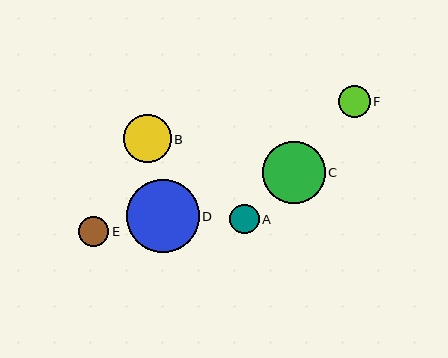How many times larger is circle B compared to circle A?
Circle B is approximately 1.6 times the size of circle A.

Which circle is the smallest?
Circle A is the smallest with a size of approximately 29 pixels.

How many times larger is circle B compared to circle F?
Circle B is approximately 1.5 times the size of circle F.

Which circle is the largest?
Circle D is the largest with a size of approximately 73 pixels.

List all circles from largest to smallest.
From largest to smallest: D, C, B, F, E, A.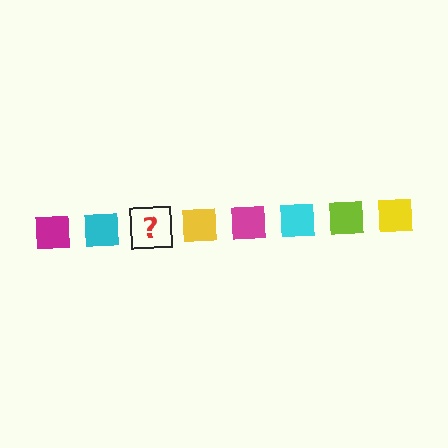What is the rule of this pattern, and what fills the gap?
The rule is that the pattern cycles through magenta, cyan, lime, yellow squares. The gap should be filled with a lime square.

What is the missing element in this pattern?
The missing element is a lime square.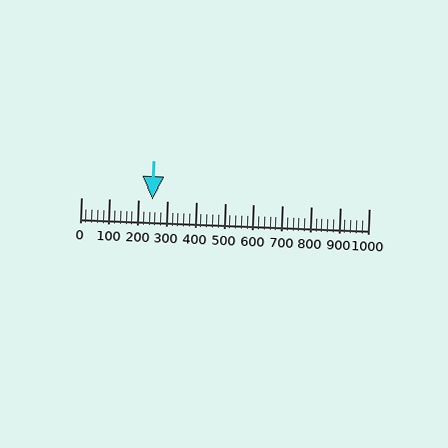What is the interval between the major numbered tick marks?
The major tick marks are spaced 100 units apart.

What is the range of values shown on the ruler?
The ruler shows values from 0 to 1000.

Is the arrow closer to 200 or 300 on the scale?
The arrow is closer to 200.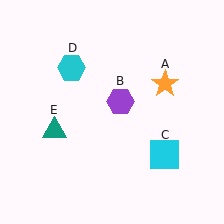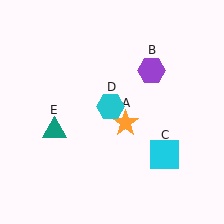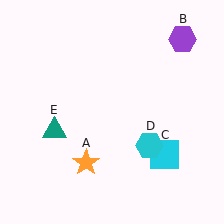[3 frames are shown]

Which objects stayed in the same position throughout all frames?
Cyan square (object C) and teal triangle (object E) remained stationary.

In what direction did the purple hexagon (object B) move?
The purple hexagon (object B) moved up and to the right.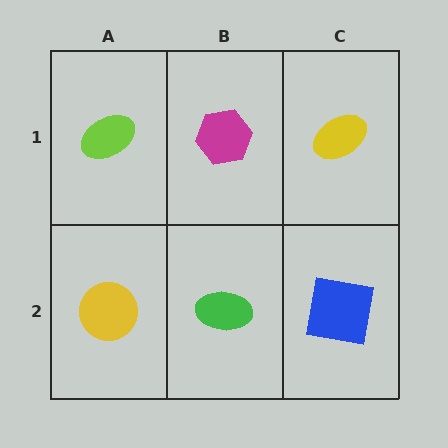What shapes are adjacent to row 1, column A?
A yellow circle (row 2, column A), a magenta hexagon (row 1, column B).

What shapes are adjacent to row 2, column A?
A lime ellipse (row 1, column A), a green ellipse (row 2, column B).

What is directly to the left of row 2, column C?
A green ellipse.